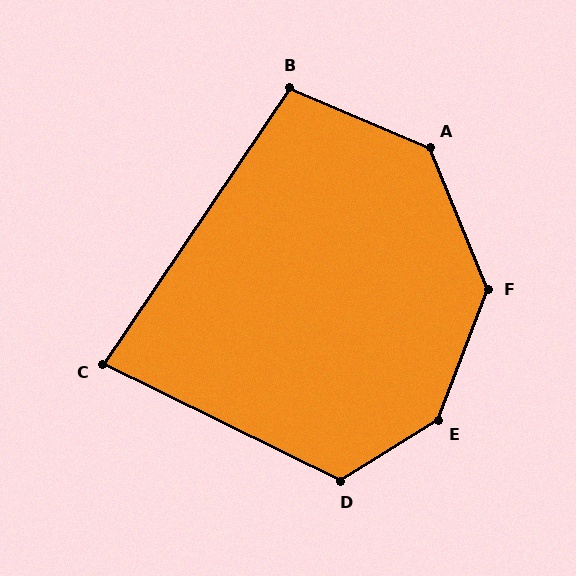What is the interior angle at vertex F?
Approximately 137 degrees (obtuse).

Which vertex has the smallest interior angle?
C, at approximately 82 degrees.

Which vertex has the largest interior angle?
E, at approximately 143 degrees.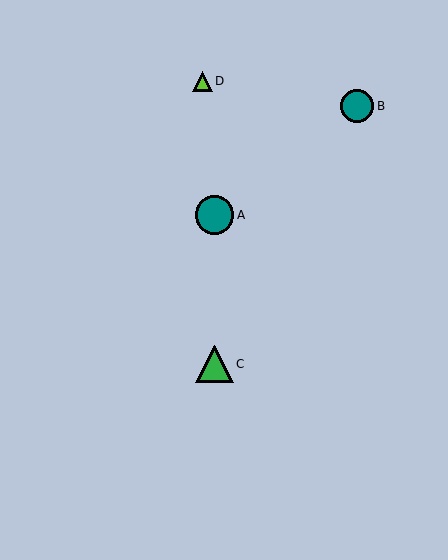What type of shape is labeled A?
Shape A is a teal circle.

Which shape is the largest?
The teal circle (labeled A) is the largest.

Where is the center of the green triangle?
The center of the green triangle is at (214, 364).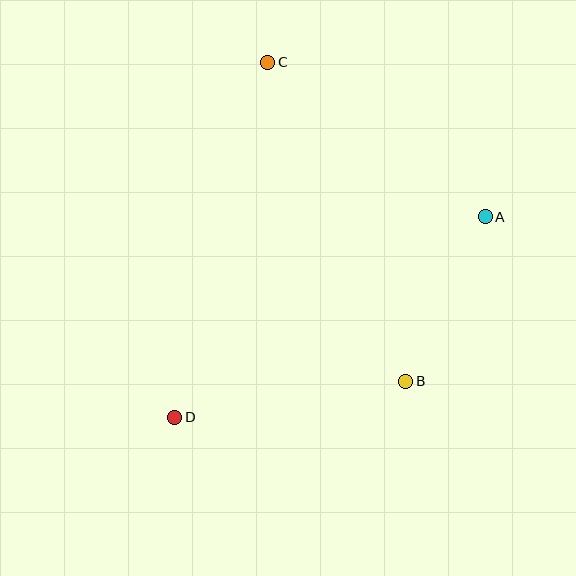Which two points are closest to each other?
Points A and B are closest to each other.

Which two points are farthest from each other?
Points A and D are farthest from each other.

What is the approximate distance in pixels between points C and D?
The distance between C and D is approximately 367 pixels.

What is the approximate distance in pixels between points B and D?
The distance between B and D is approximately 234 pixels.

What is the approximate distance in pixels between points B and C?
The distance between B and C is approximately 347 pixels.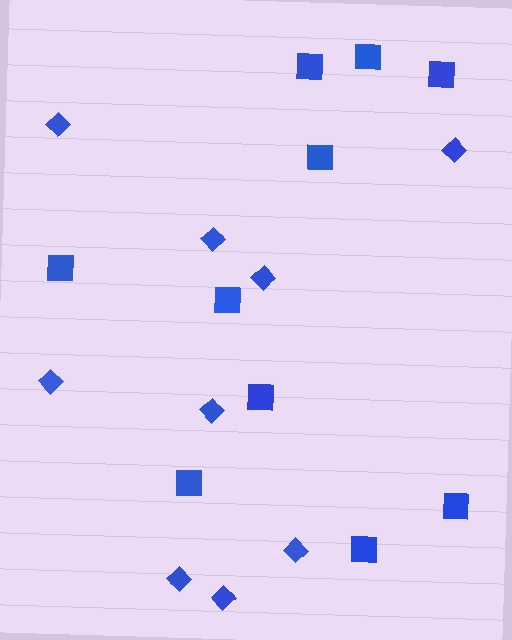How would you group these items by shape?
There are 2 groups: one group of diamonds (9) and one group of squares (10).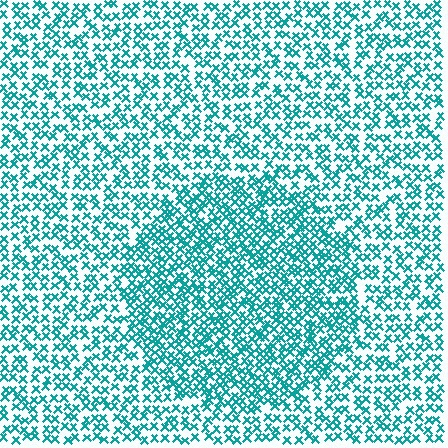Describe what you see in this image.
The image contains small teal elements arranged at two different densities. A circle-shaped region is visible where the elements are more densely packed than the surrounding area.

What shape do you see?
I see a circle.